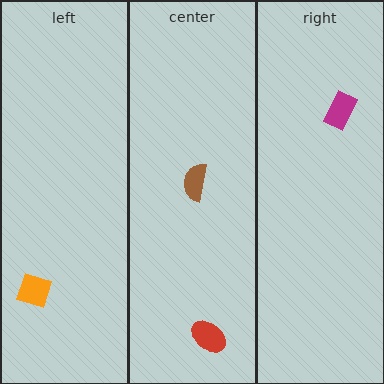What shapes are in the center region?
The brown semicircle, the red ellipse.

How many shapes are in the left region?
1.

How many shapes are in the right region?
1.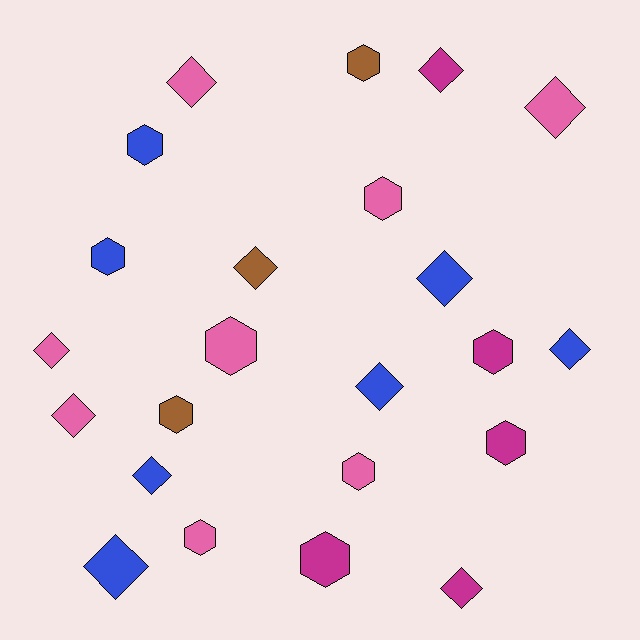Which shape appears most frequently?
Diamond, with 12 objects.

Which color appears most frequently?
Pink, with 8 objects.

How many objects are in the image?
There are 23 objects.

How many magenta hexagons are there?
There are 3 magenta hexagons.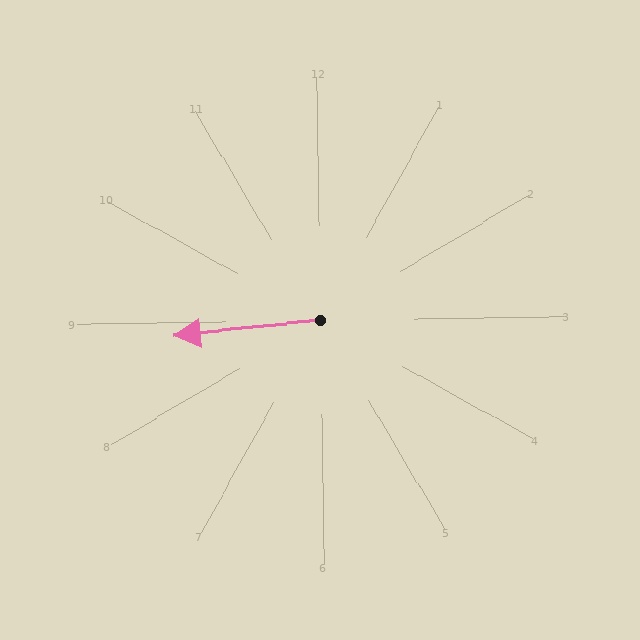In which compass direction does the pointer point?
West.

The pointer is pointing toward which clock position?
Roughly 9 o'clock.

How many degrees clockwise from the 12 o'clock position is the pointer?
Approximately 265 degrees.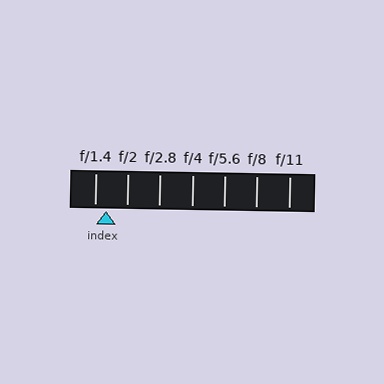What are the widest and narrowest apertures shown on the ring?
The widest aperture shown is f/1.4 and the narrowest is f/11.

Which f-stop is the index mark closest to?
The index mark is closest to f/1.4.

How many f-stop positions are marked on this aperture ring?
There are 7 f-stop positions marked.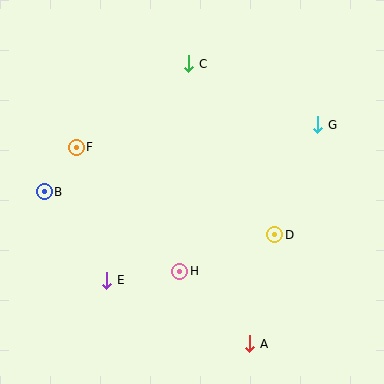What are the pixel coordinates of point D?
Point D is at (275, 235).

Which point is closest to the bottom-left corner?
Point E is closest to the bottom-left corner.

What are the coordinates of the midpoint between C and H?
The midpoint between C and H is at (184, 167).